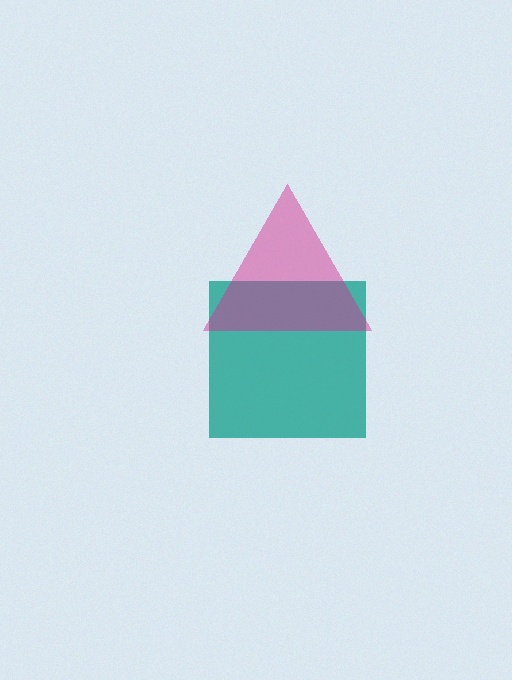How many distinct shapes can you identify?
There are 2 distinct shapes: a teal square, a magenta triangle.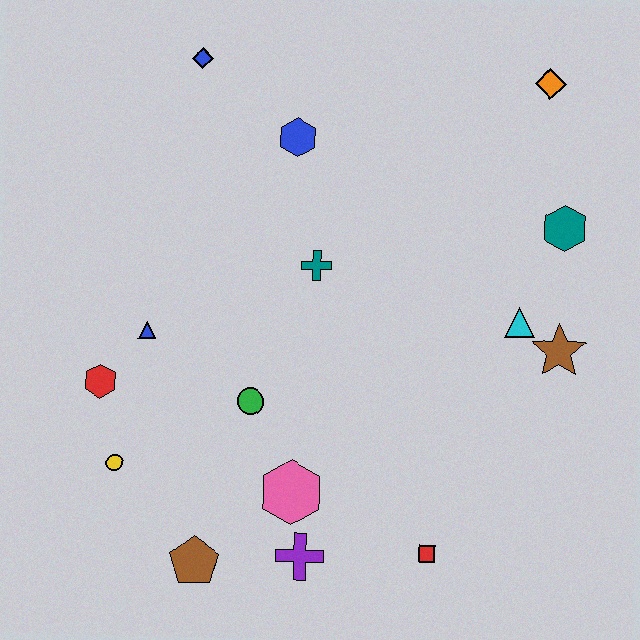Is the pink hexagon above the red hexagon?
No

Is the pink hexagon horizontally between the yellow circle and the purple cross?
Yes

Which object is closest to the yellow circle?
The red hexagon is closest to the yellow circle.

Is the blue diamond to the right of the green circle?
No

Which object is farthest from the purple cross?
The orange diamond is farthest from the purple cross.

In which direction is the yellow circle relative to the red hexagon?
The yellow circle is below the red hexagon.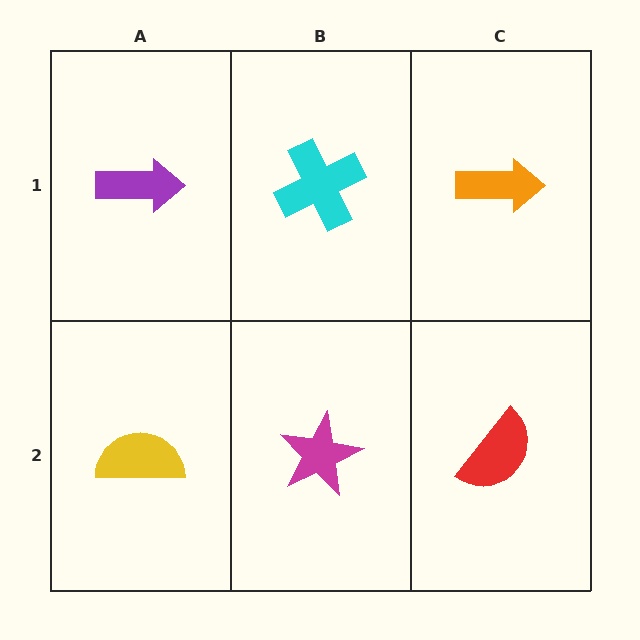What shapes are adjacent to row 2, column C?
An orange arrow (row 1, column C), a magenta star (row 2, column B).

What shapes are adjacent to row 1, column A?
A yellow semicircle (row 2, column A), a cyan cross (row 1, column B).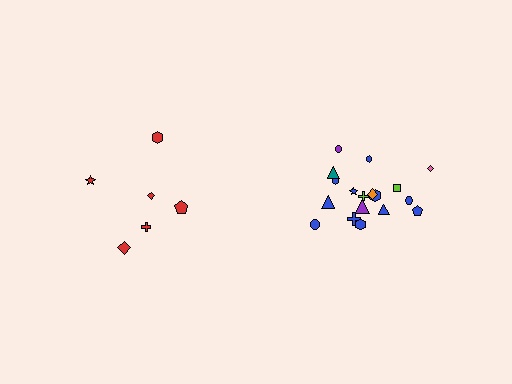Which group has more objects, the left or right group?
The right group.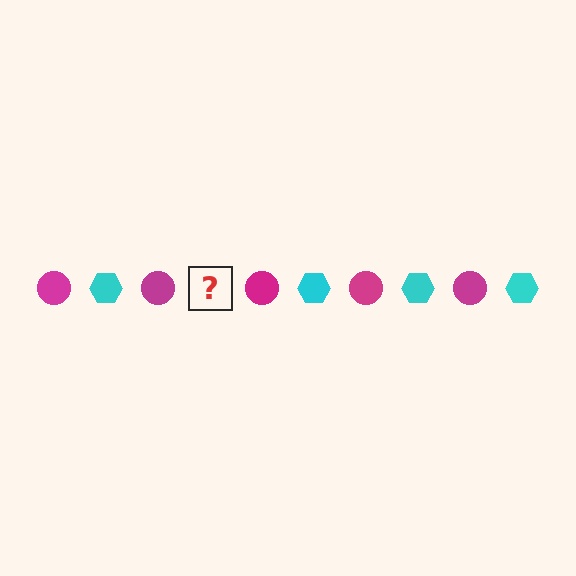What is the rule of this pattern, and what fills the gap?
The rule is that the pattern alternates between magenta circle and cyan hexagon. The gap should be filled with a cyan hexagon.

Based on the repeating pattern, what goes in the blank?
The blank should be a cyan hexagon.